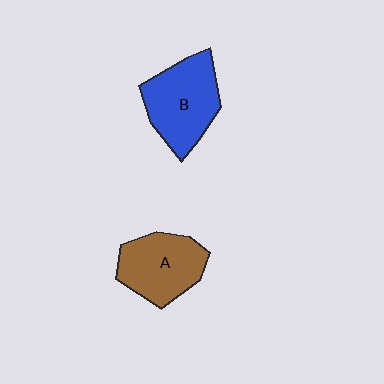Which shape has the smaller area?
Shape A (brown).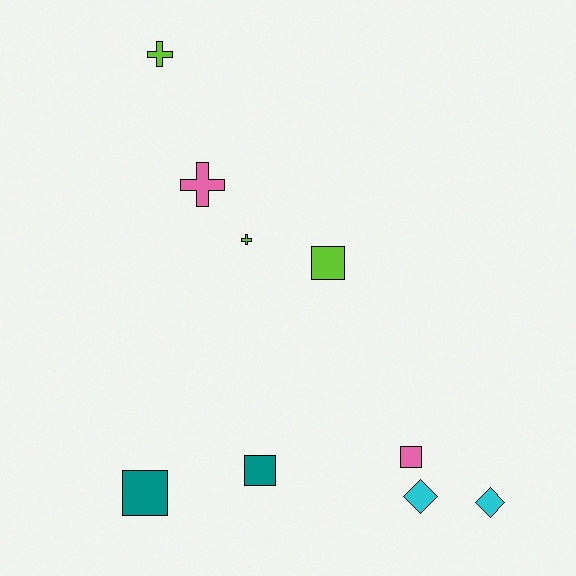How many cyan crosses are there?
There are no cyan crosses.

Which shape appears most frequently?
Square, with 4 objects.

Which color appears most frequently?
Lime, with 3 objects.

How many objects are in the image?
There are 9 objects.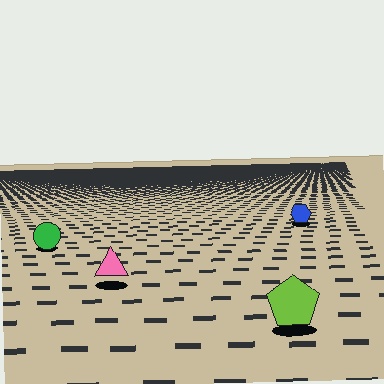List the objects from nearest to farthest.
From nearest to farthest: the lime pentagon, the pink triangle, the green circle, the blue hexagon.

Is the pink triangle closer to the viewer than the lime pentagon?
No. The lime pentagon is closer — you can tell from the texture gradient: the ground texture is coarser near it.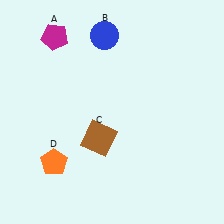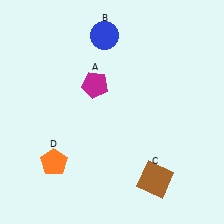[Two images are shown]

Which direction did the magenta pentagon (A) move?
The magenta pentagon (A) moved down.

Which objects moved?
The objects that moved are: the magenta pentagon (A), the brown square (C).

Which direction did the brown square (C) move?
The brown square (C) moved right.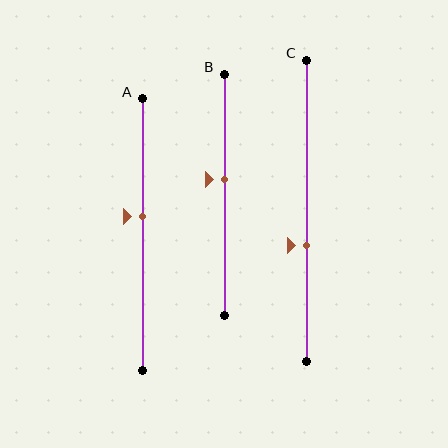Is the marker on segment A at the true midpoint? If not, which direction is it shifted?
No, the marker on segment A is shifted upward by about 7% of the segment length.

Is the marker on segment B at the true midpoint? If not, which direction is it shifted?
No, the marker on segment B is shifted upward by about 6% of the segment length.